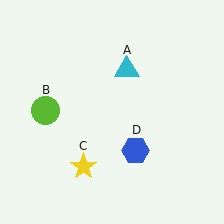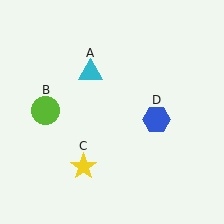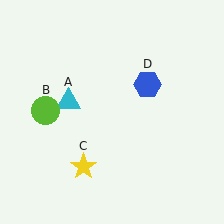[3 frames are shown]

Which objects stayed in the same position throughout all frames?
Lime circle (object B) and yellow star (object C) remained stationary.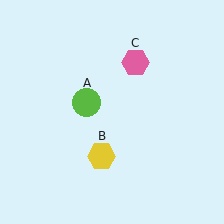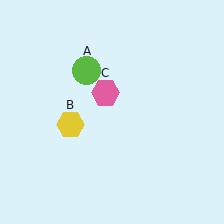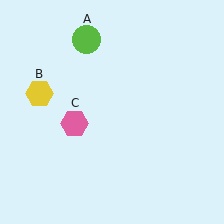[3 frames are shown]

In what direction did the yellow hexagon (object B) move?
The yellow hexagon (object B) moved up and to the left.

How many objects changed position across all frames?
3 objects changed position: lime circle (object A), yellow hexagon (object B), pink hexagon (object C).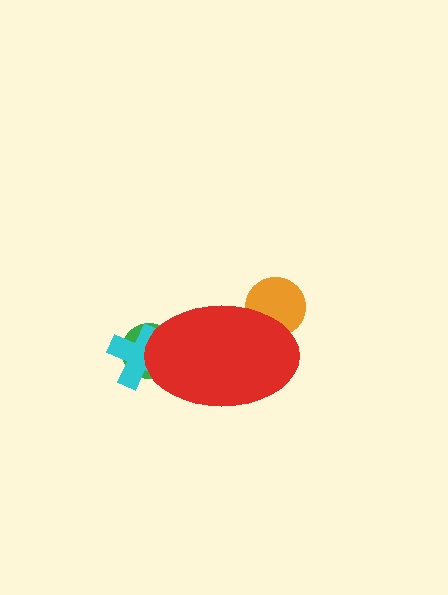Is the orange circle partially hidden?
Yes, the orange circle is partially hidden behind the red ellipse.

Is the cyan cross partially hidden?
Yes, the cyan cross is partially hidden behind the red ellipse.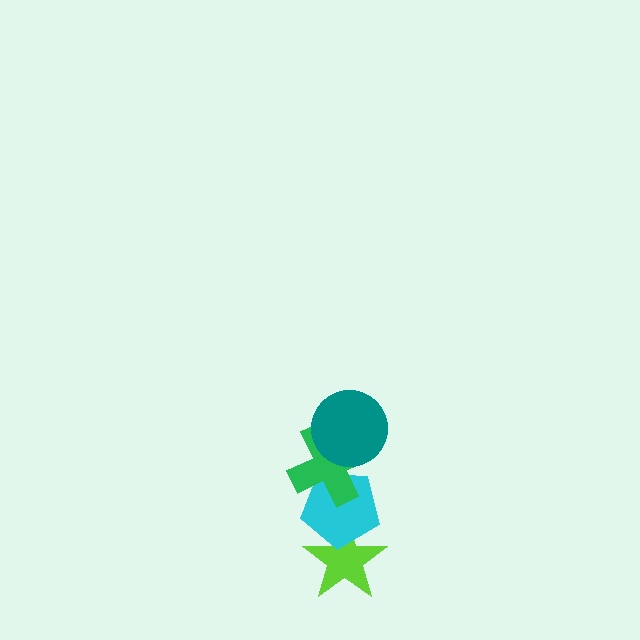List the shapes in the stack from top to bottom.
From top to bottom: the teal circle, the green cross, the cyan pentagon, the lime star.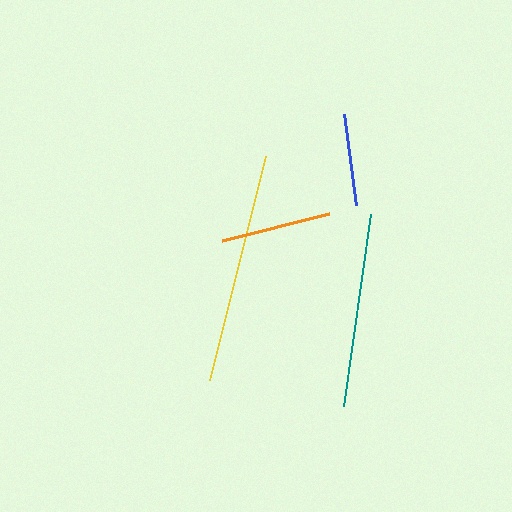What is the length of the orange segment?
The orange segment is approximately 110 pixels long.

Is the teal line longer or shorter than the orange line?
The teal line is longer than the orange line.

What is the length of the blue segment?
The blue segment is approximately 92 pixels long.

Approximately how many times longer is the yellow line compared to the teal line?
The yellow line is approximately 1.2 times the length of the teal line.